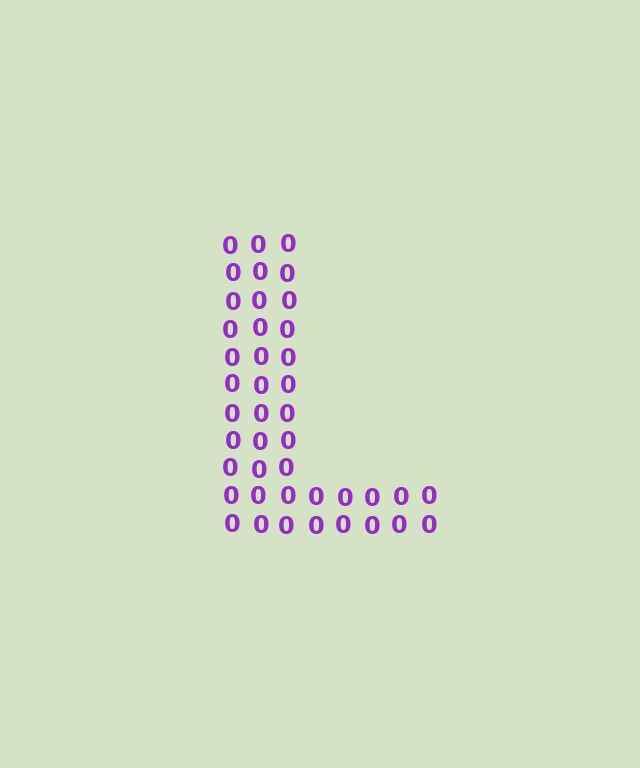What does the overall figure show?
The overall figure shows the letter L.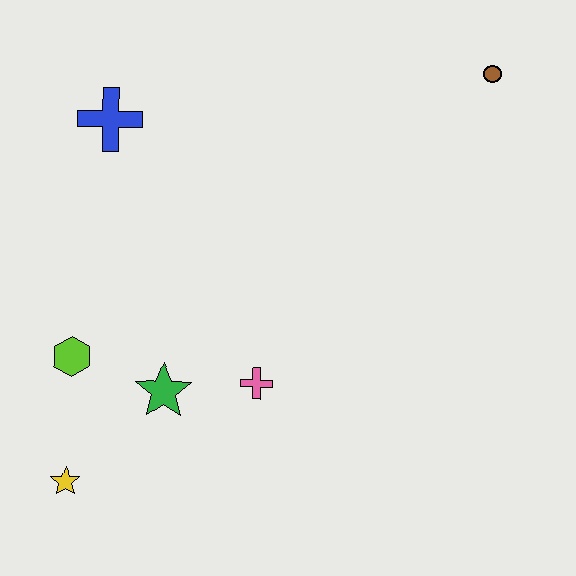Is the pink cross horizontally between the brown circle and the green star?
Yes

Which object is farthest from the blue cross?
The brown circle is farthest from the blue cross.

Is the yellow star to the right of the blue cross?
No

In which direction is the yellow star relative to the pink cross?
The yellow star is to the left of the pink cross.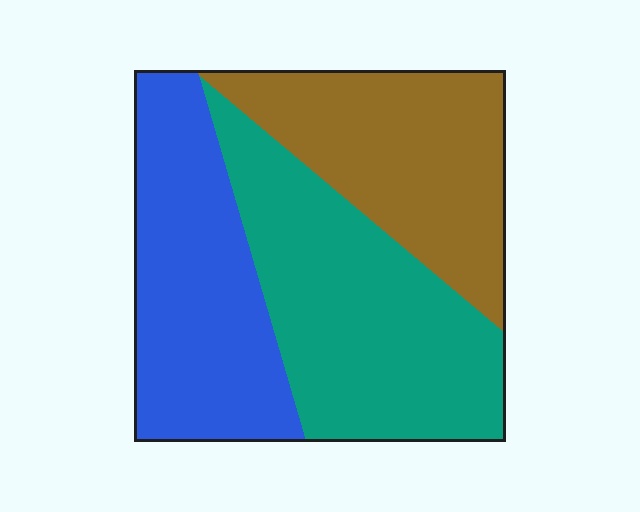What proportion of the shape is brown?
Brown covers around 30% of the shape.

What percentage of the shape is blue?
Blue covers 32% of the shape.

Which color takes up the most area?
Teal, at roughly 40%.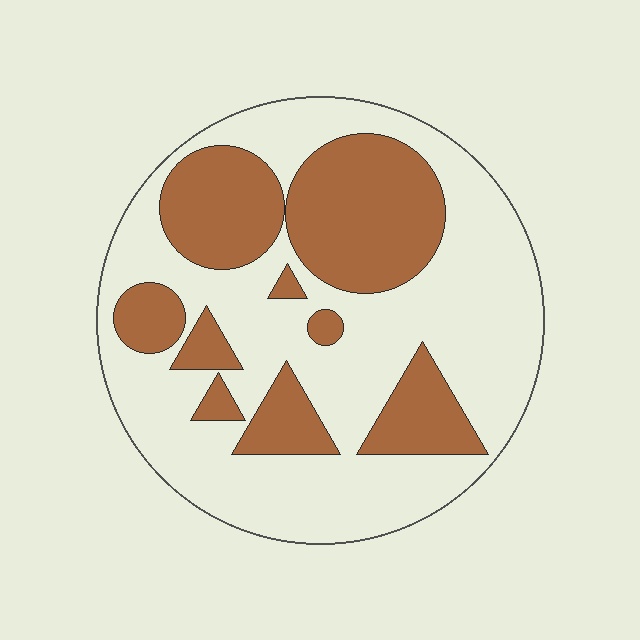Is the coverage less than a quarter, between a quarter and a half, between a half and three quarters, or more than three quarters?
Between a quarter and a half.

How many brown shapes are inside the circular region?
9.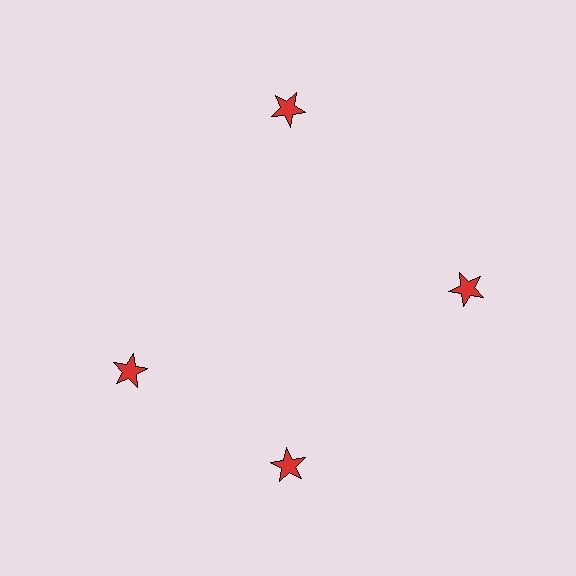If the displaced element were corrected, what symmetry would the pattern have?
It would have 4-fold rotational symmetry — the pattern would map onto itself every 90 degrees.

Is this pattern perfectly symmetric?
No. The 4 red stars are arranged in a ring, but one element near the 9 o'clock position is rotated out of alignment along the ring, breaking the 4-fold rotational symmetry.